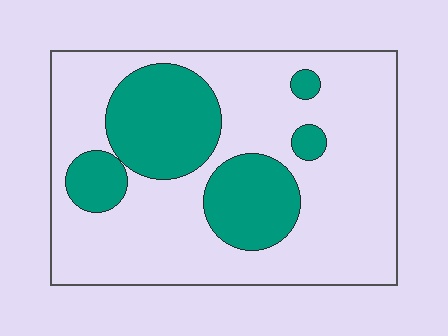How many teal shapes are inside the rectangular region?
5.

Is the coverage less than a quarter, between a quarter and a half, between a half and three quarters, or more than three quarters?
Between a quarter and a half.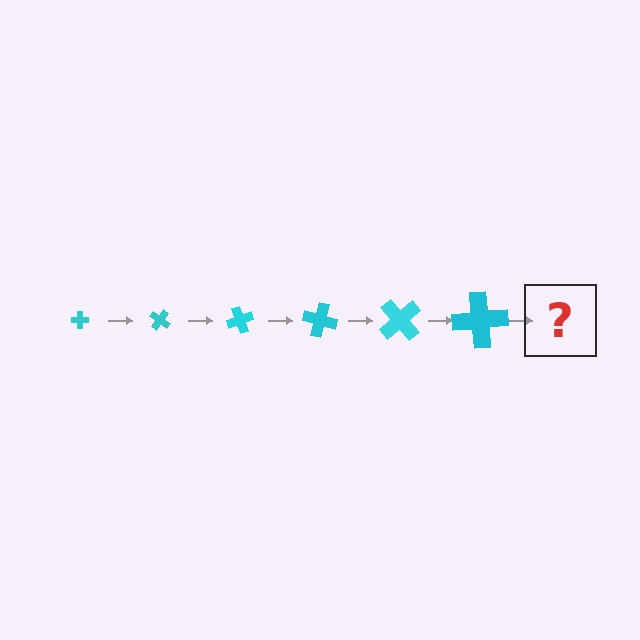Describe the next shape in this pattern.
It should be a cross, larger than the previous one and rotated 210 degrees from the start.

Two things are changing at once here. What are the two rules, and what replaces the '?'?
The two rules are that the cross grows larger each step and it rotates 35 degrees each step. The '?' should be a cross, larger than the previous one and rotated 210 degrees from the start.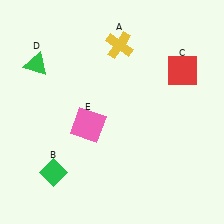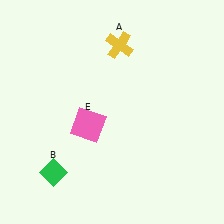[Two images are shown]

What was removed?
The red square (C), the green triangle (D) were removed in Image 2.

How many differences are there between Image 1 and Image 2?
There are 2 differences between the two images.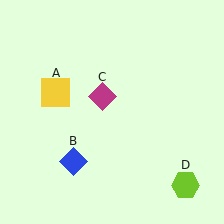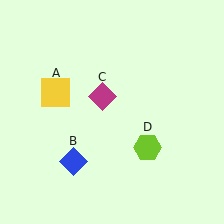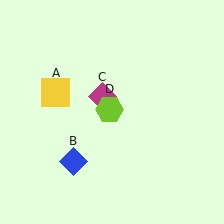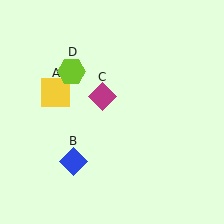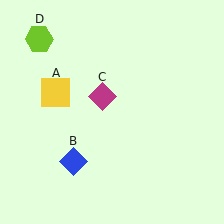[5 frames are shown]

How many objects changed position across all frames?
1 object changed position: lime hexagon (object D).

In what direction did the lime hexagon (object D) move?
The lime hexagon (object D) moved up and to the left.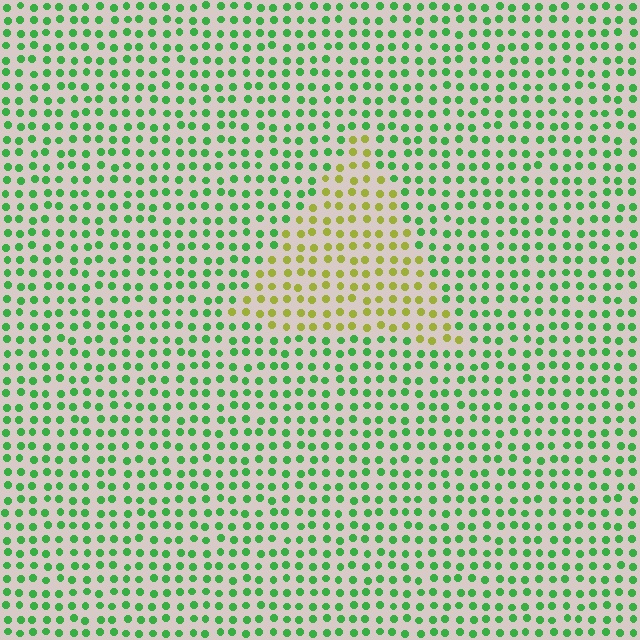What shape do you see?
I see a triangle.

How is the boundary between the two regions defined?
The boundary is defined purely by a slight shift in hue (about 56 degrees). Spacing, size, and orientation are identical on both sides.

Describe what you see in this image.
The image is filled with small green elements in a uniform arrangement. A triangle-shaped region is visible where the elements are tinted to a slightly different hue, forming a subtle color boundary.